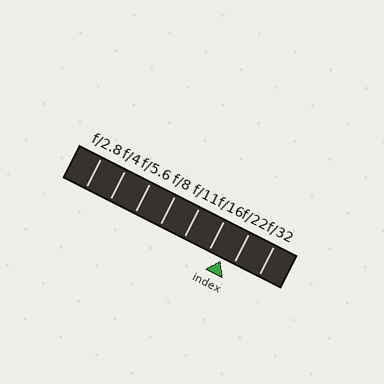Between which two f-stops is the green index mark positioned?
The index mark is between f/16 and f/22.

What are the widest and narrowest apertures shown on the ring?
The widest aperture shown is f/2.8 and the narrowest is f/32.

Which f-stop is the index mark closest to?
The index mark is closest to f/22.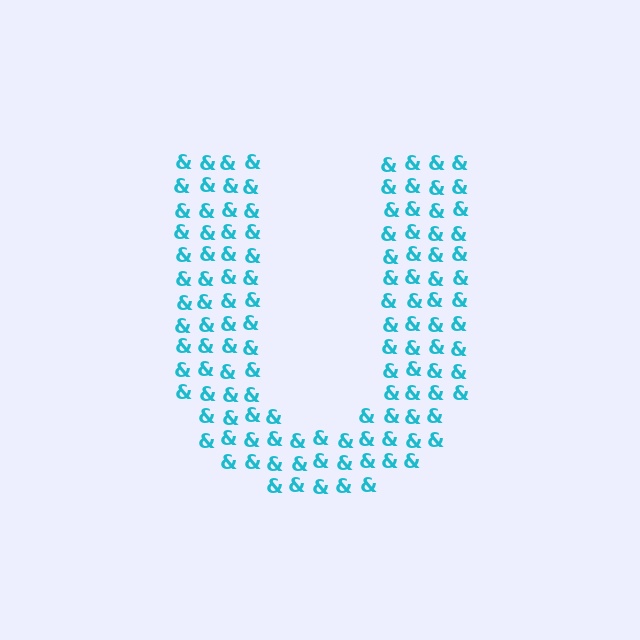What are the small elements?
The small elements are ampersands.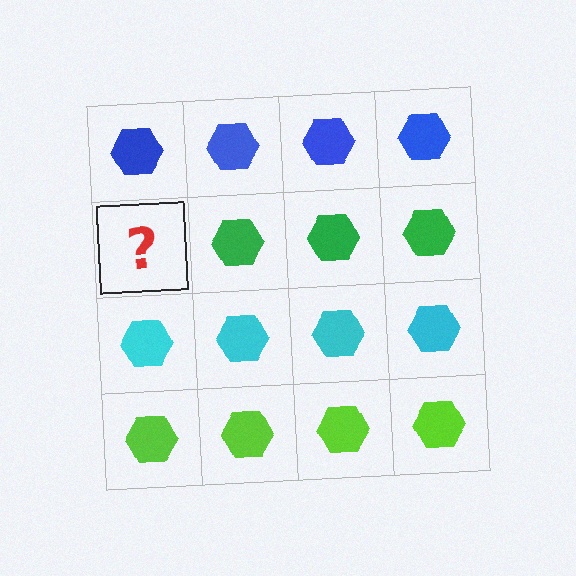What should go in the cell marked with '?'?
The missing cell should contain a green hexagon.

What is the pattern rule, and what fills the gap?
The rule is that each row has a consistent color. The gap should be filled with a green hexagon.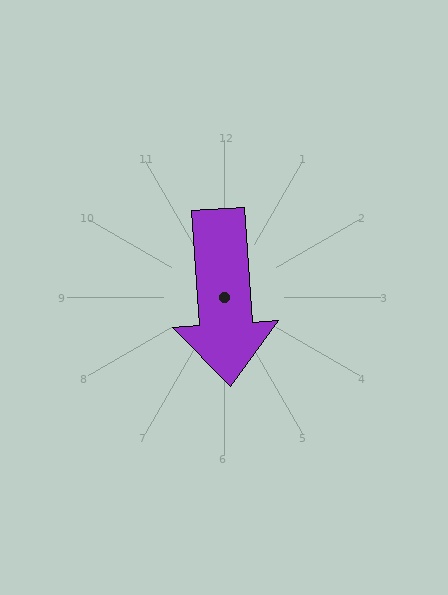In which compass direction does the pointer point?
South.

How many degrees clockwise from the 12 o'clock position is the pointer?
Approximately 176 degrees.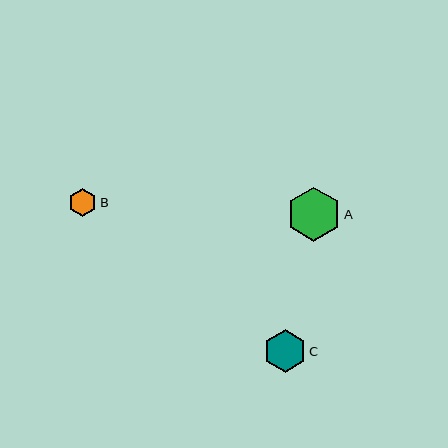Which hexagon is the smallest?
Hexagon B is the smallest with a size of approximately 28 pixels.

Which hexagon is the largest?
Hexagon A is the largest with a size of approximately 54 pixels.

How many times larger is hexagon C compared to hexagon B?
Hexagon C is approximately 1.5 times the size of hexagon B.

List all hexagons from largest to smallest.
From largest to smallest: A, C, B.